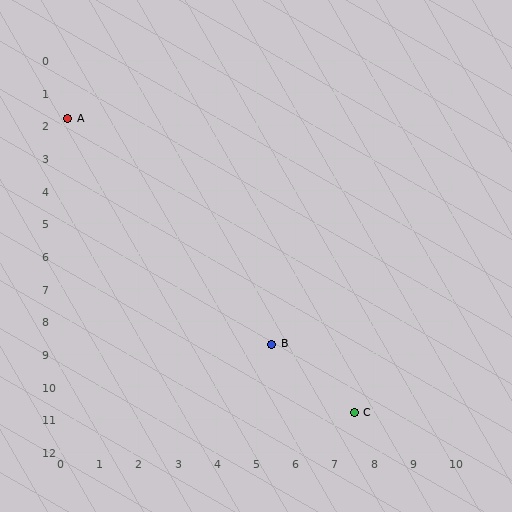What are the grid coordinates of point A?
Point A is at approximately (0.2, 1.8).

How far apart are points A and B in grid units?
Points A and B are about 8.6 grid units apart.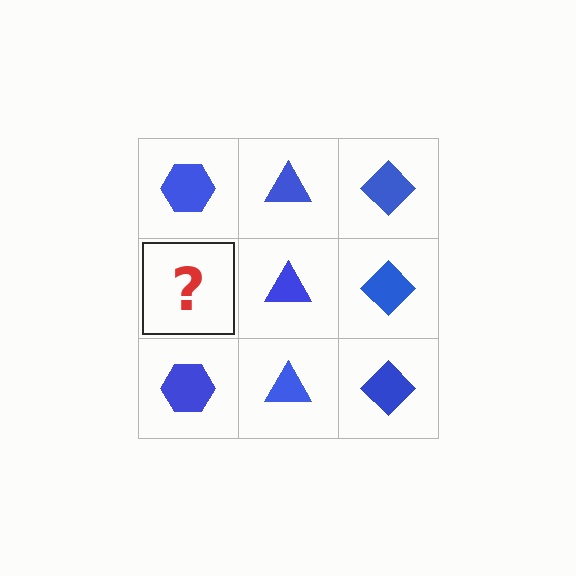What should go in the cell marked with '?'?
The missing cell should contain a blue hexagon.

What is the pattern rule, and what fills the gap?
The rule is that each column has a consistent shape. The gap should be filled with a blue hexagon.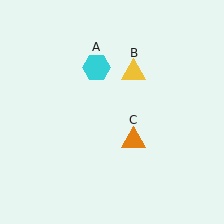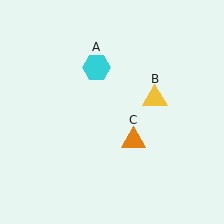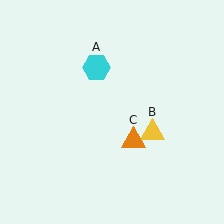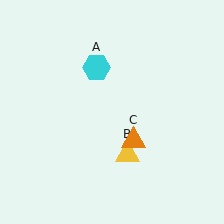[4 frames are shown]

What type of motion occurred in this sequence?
The yellow triangle (object B) rotated clockwise around the center of the scene.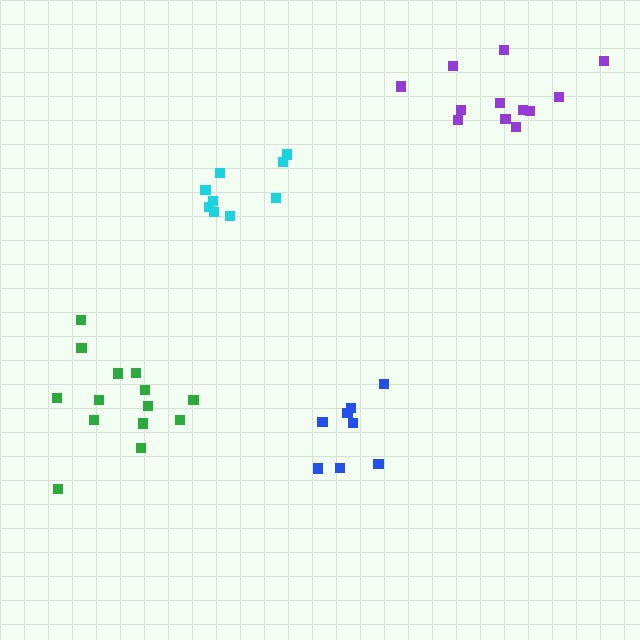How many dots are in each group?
Group 1: 14 dots, Group 2: 9 dots, Group 3: 8 dots, Group 4: 12 dots (43 total).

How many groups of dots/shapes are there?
There are 4 groups.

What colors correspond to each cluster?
The clusters are colored: green, cyan, blue, purple.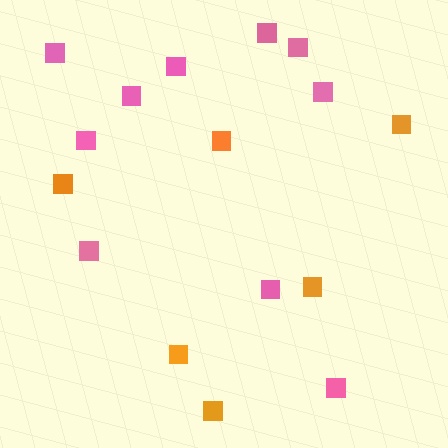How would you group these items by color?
There are 2 groups: one group of pink squares (10) and one group of orange squares (6).